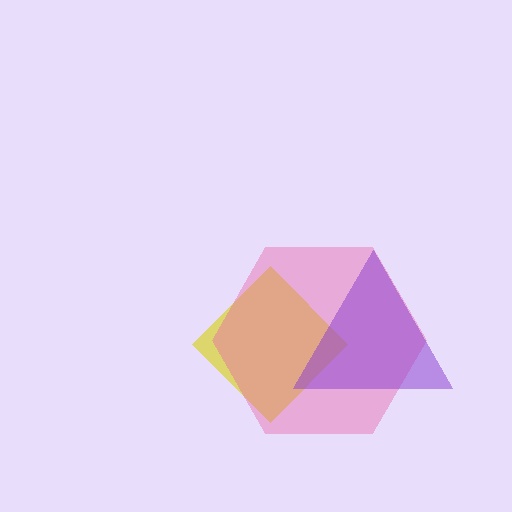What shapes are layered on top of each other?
The layered shapes are: a yellow diamond, a pink hexagon, a purple triangle.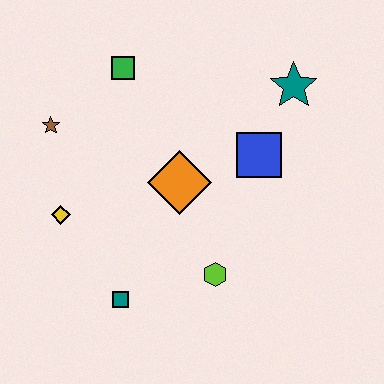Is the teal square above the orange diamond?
No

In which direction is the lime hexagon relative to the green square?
The lime hexagon is below the green square.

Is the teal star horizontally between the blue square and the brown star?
No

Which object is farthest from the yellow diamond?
The teal star is farthest from the yellow diamond.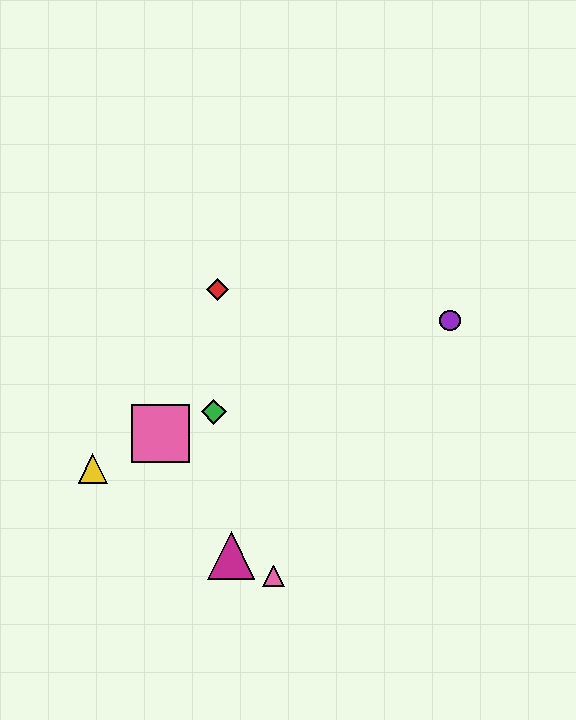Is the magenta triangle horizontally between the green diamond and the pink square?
No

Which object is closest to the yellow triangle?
The pink square is closest to the yellow triangle.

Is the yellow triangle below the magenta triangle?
No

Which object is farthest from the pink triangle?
The purple circle is farthest from the pink triangle.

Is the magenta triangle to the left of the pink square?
No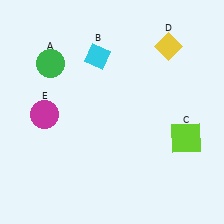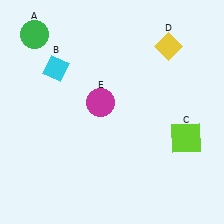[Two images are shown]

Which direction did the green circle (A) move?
The green circle (A) moved up.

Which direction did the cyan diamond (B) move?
The cyan diamond (B) moved left.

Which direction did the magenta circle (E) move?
The magenta circle (E) moved right.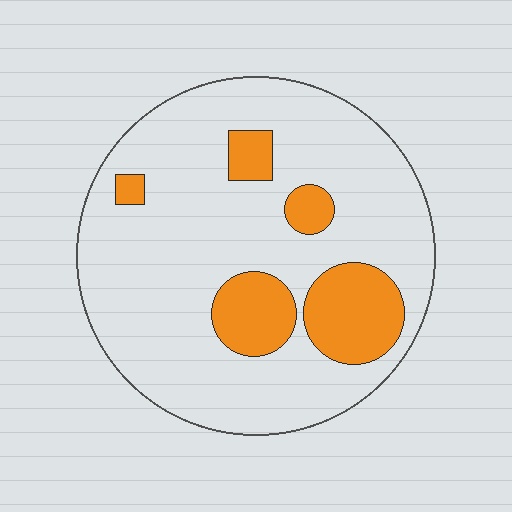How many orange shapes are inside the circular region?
5.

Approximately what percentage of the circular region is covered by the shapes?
Approximately 20%.